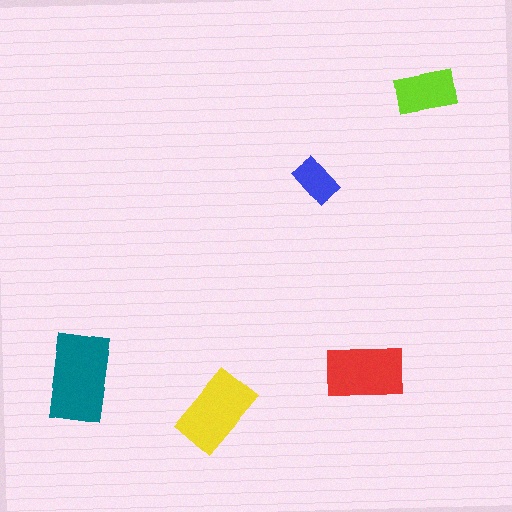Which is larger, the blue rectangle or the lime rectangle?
The lime one.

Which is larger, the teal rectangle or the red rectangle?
The teal one.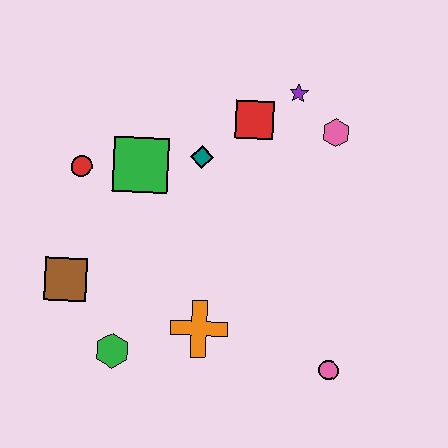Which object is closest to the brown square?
The green hexagon is closest to the brown square.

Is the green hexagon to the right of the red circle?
Yes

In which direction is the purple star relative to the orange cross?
The purple star is above the orange cross.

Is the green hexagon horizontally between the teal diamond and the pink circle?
No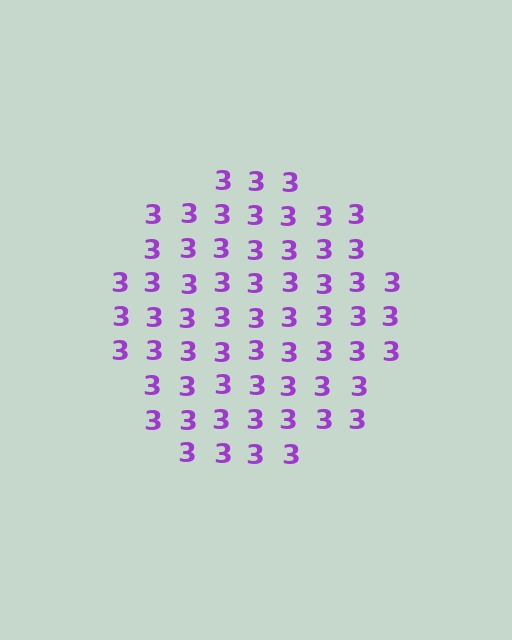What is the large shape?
The large shape is a circle.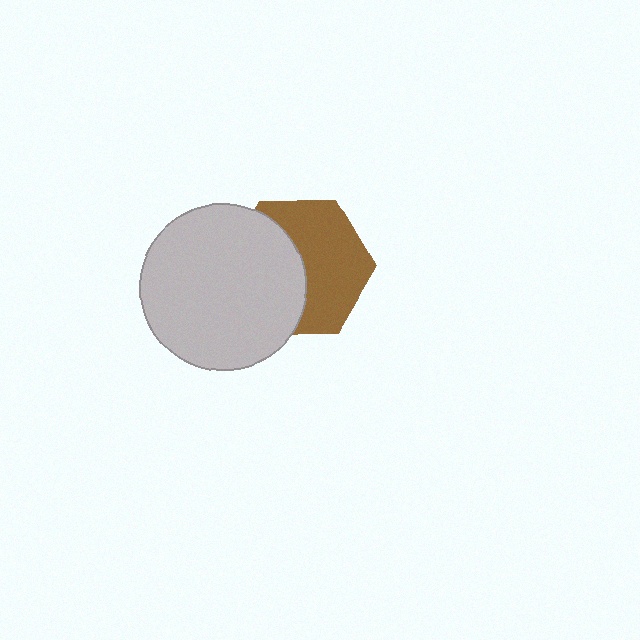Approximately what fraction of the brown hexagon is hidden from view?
Roughly 45% of the brown hexagon is hidden behind the light gray circle.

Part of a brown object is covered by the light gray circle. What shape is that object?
It is a hexagon.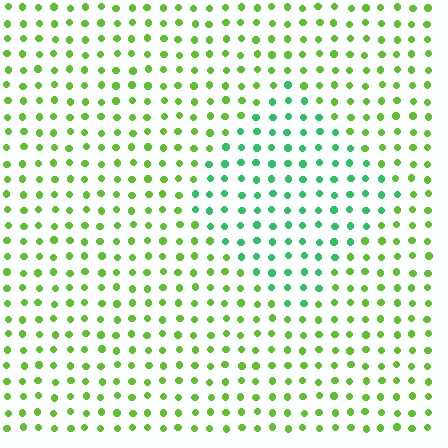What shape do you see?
I see a diamond.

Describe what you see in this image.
The image is filled with small lime elements in a uniform arrangement. A diamond-shaped region is visible where the elements are tinted to a slightly different hue, forming a subtle color boundary.